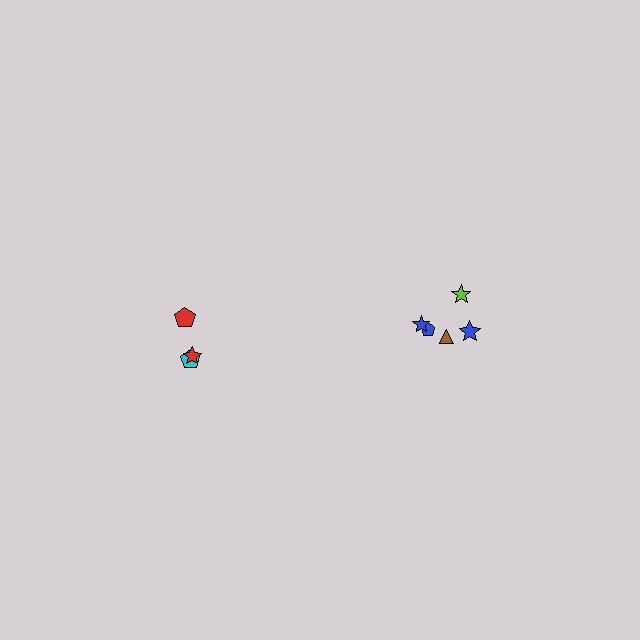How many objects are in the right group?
There are 5 objects.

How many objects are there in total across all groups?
There are 8 objects.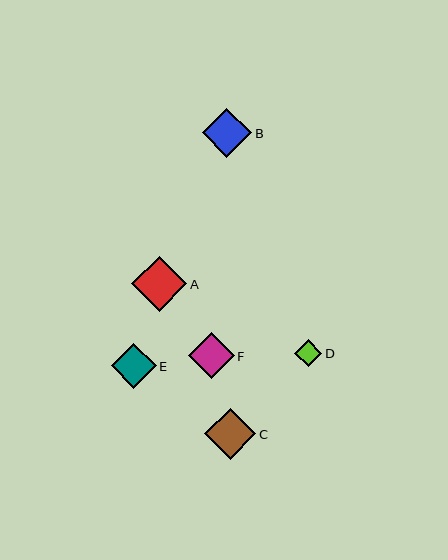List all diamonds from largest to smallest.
From largest to smallest: A, C, B, F, E, D.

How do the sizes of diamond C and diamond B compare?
Diamond C and diamond B are approximately the same size.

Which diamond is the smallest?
Diamond D is the smallest with a size of approximately 27 pixels.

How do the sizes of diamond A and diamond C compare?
Diamond A and diamond C are approximately the same size.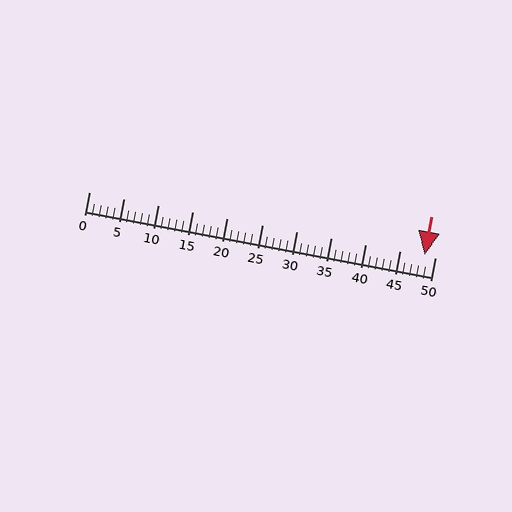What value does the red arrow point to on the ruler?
The red arrow points to approximately 48.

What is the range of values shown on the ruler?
The ruler shows values from 0 to 50.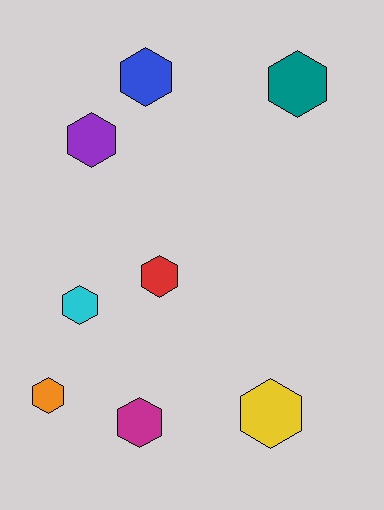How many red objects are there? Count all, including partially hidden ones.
There is 1 red object.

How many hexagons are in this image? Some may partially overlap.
There are 8 hexagons.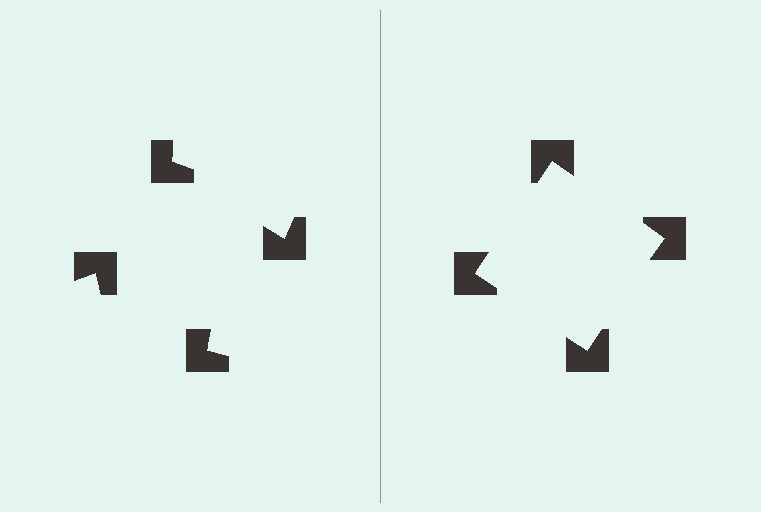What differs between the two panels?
The notched squares are positioned identically on both sides; only the wedge orientations differ. On the right they align to a square; on the left they are misaligned.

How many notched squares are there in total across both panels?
8 — 4 on each side.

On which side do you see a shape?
An illusory square appears on the right side. On the left side the wedge cuts are rotated, so no coherent shape forms.